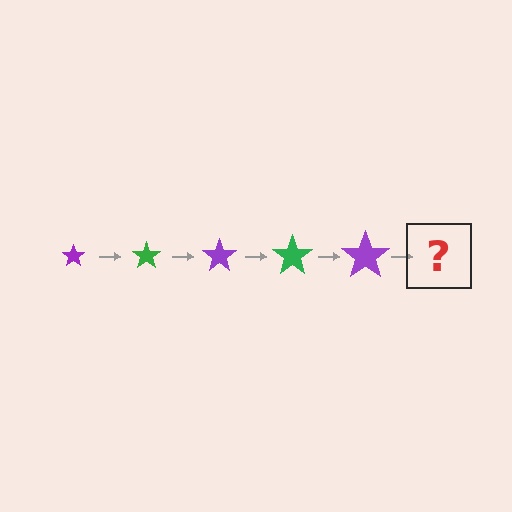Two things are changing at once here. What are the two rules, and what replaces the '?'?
The two rules are that the star grows larger each step and the color cycles through purple and green. The '?' should be a green star, larger than the previous one.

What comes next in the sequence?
The next element should be a green star, larger than the previous one.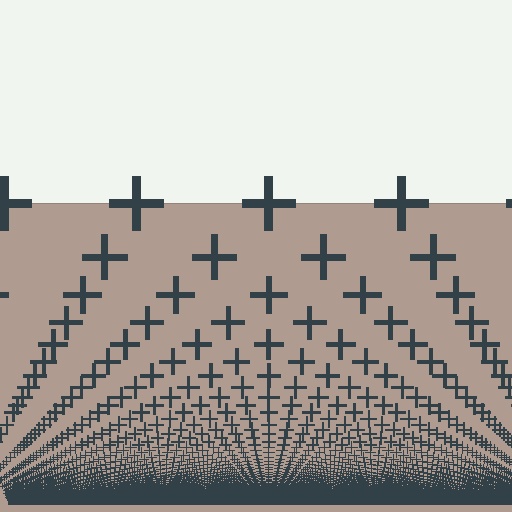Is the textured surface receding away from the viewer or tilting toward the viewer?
The surface appears to tilt toward the viewer. Texture elements get larger and sparser toward the top.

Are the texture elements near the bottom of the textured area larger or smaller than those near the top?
Smaller. The gradient is inverted — elements near the bottom are smaller and denser.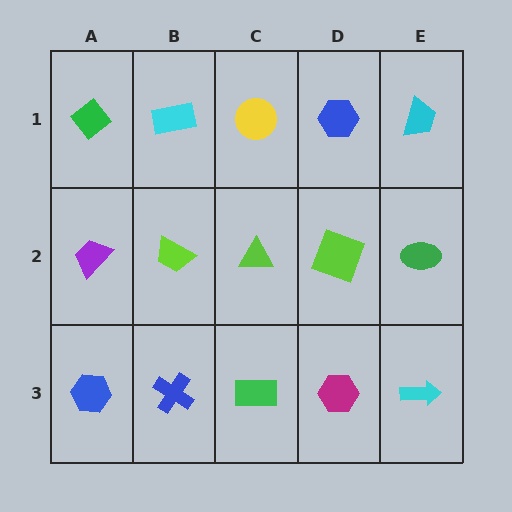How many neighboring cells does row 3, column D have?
3.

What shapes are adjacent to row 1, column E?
A green ellipse (row 2, column E), a blue hexagon (row 1, column D).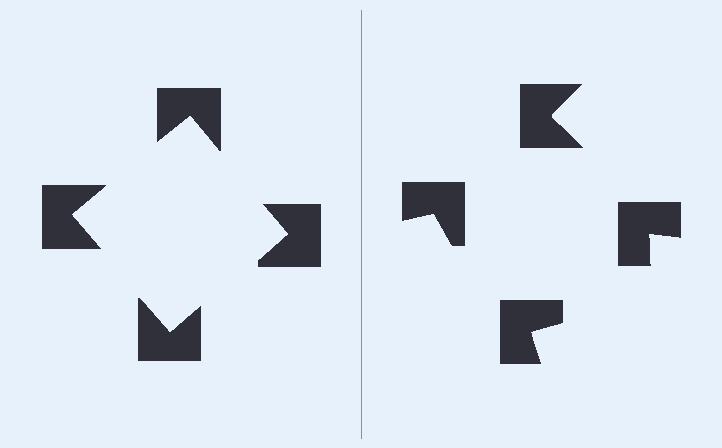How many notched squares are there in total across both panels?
8 — 4 on each side.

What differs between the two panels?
The notched squares are positioned identically on both sides; only the wedge orientations differ. On the left they align to a square; on the right they are misaligned.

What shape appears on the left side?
An illusory square.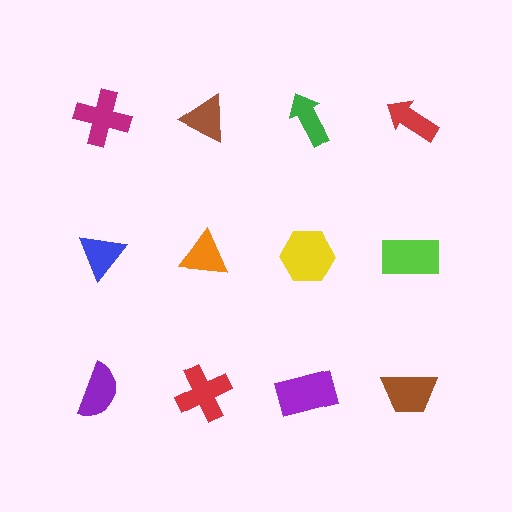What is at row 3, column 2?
A red cross.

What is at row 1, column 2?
A brown triangle.